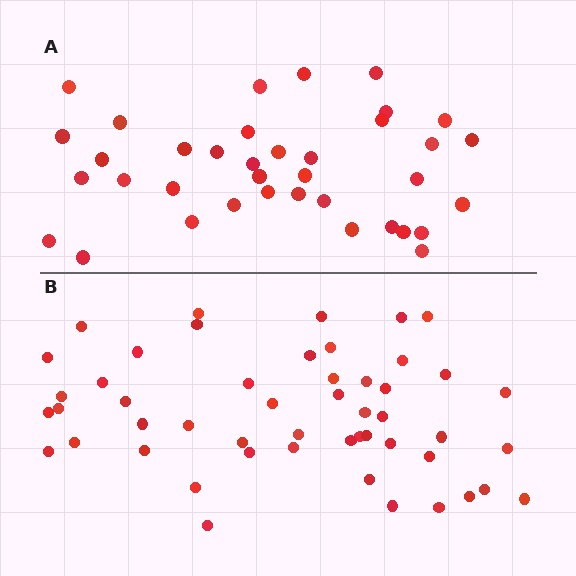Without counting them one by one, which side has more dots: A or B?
Region B (the bottom region) has more dots.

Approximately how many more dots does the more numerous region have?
Region B has approximately 15 more dots than region A.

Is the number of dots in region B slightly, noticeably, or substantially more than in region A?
Region B has noticeably more, but not dramatically so. The ratio is roughly 1.4 to 1.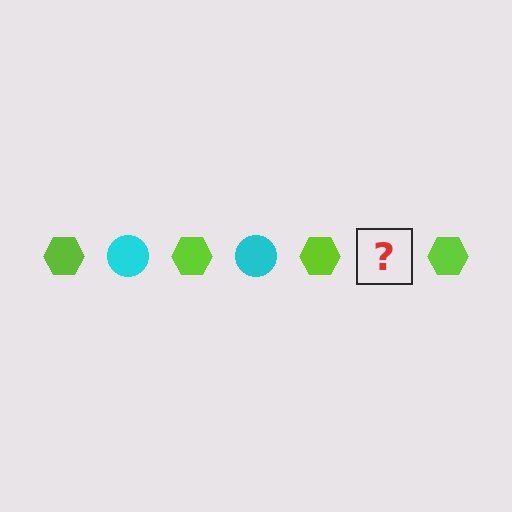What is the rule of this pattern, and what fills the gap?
The rule is that the pattern alternates between lime hexagon and cyan circle. The gap should be filled with a cyan circle.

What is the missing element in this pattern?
The missing element is a cyan circle.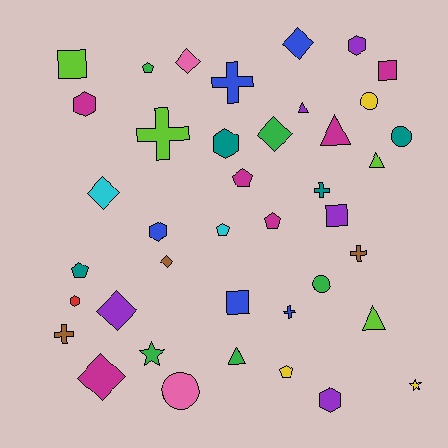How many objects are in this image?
There are 40 objects.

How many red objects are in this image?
There is 1 red object.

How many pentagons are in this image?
There are 6 pentagons.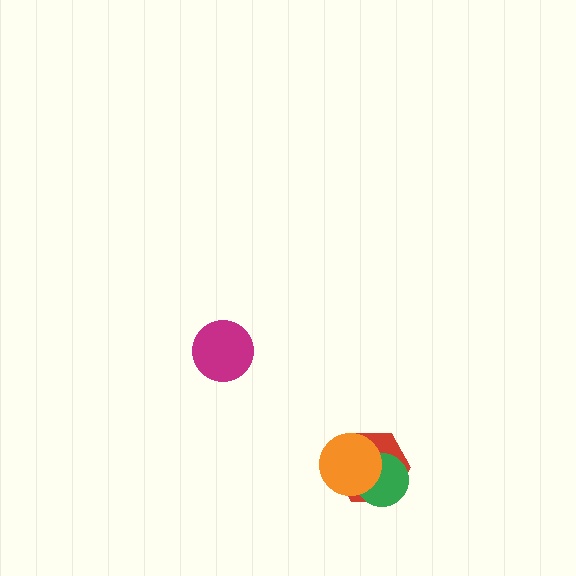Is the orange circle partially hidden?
No, no other shape covers it.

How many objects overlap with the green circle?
2 objects overlap with the green circle.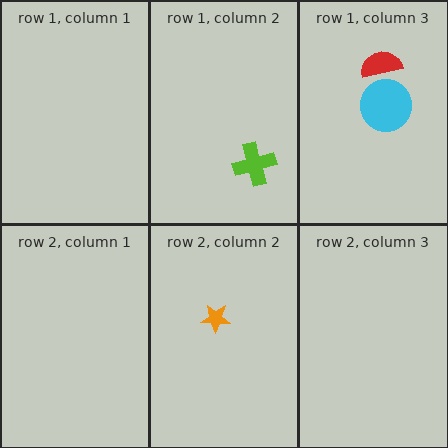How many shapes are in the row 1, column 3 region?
2.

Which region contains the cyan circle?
The row 1, column 3 region.